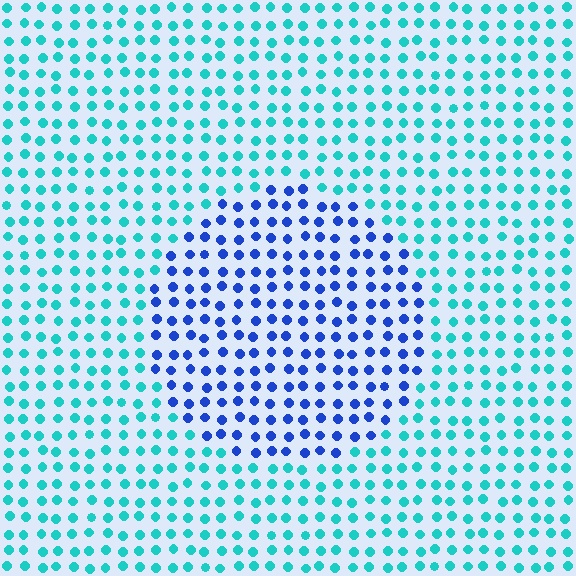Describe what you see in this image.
The image is filled with small cyan elements in a uniform arrangement. A circle-shaped region is visible where the elements are tinted to a slightly different hue, forming a subtle color boundary.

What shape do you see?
I see a circle.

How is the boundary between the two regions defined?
The boundary is defined purely by a slight shift in hue (about 50 degrees). Spacing, size, and orientation are identical on both sides.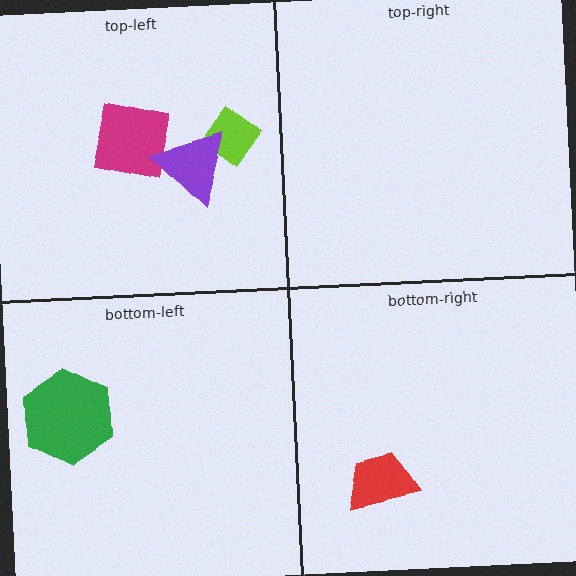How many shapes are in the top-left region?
3.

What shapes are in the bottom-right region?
The red trapezoid.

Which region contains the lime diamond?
The top-left region.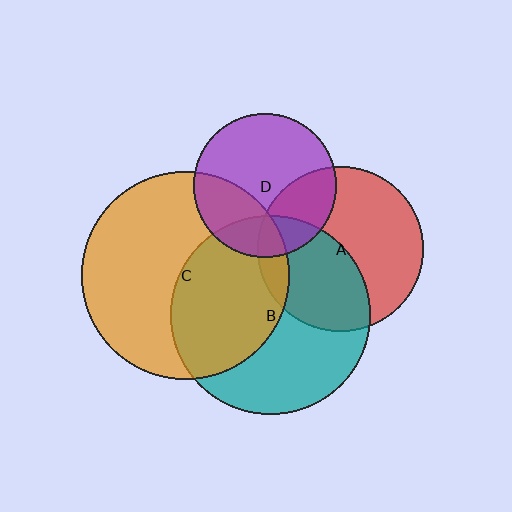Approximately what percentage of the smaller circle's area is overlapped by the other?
Approximately 45%.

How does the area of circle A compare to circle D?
Approximately 1.3 times.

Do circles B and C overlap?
Yes.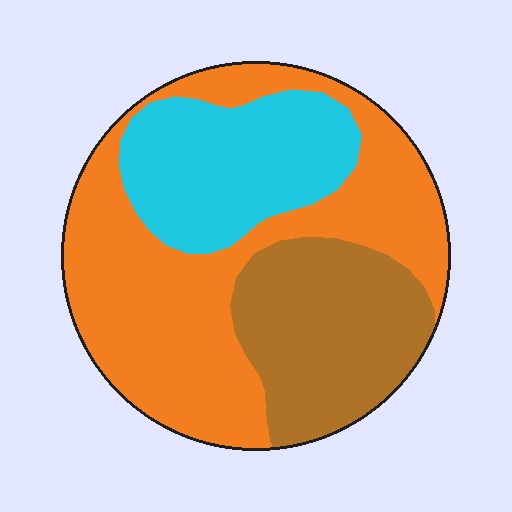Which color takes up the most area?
Orange, at roughly 50%.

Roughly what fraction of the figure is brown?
Brown takes up about one quarter (1/4) of the figure.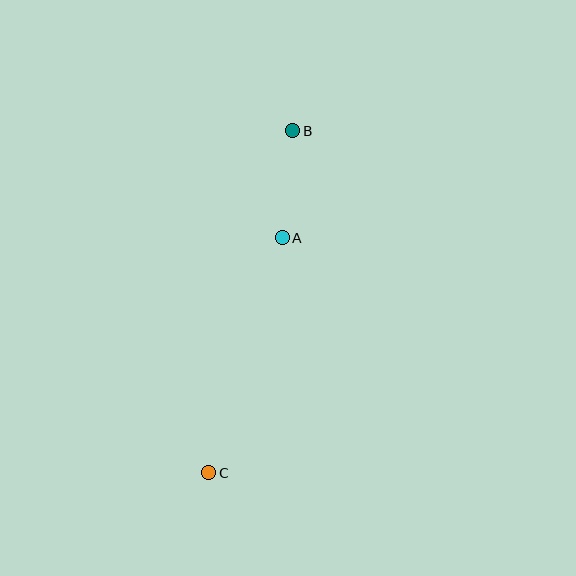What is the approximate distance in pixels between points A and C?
The distance between A and C is approximately 246 pixels.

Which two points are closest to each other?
Points A and B are closest to each other.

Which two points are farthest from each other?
Points B and C are farthest from each other.